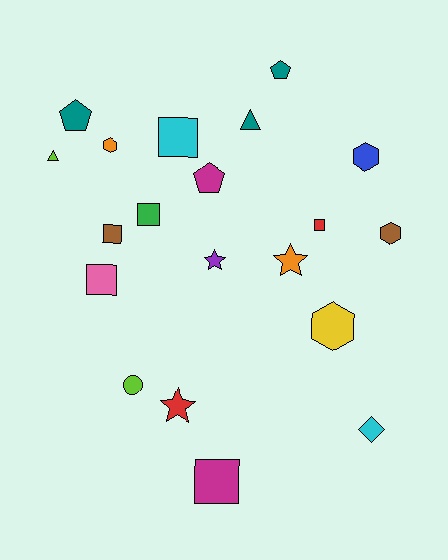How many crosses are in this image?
There are no crosses.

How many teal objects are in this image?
There are 3 teal objects.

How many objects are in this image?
There are 20 objects.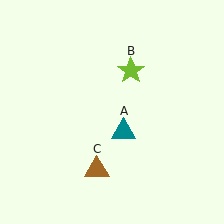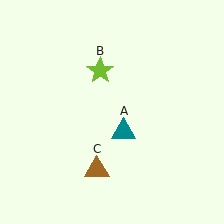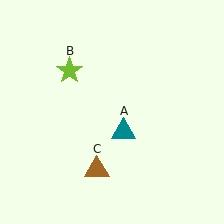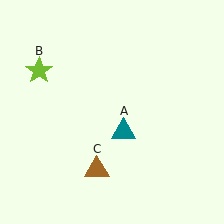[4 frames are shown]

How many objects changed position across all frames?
1 object changed position: lime star (object B).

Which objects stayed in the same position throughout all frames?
Teal triangle (object A) and brown triangle (object C) remained stationary.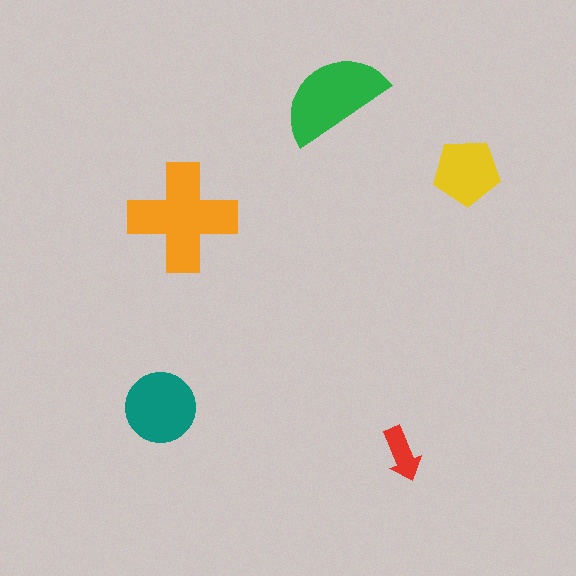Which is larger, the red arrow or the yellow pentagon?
The yellow pentagon.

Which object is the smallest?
The red arrow.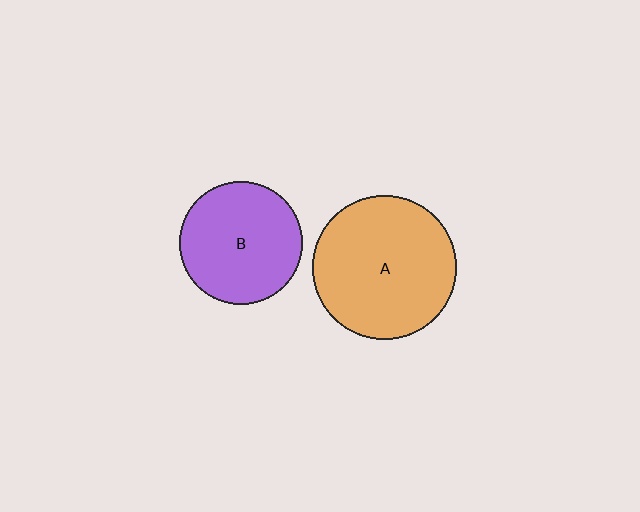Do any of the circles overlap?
No, none of the circles overlap.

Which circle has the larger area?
Circle A (orange).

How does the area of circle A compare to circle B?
Approximately 1.4 times.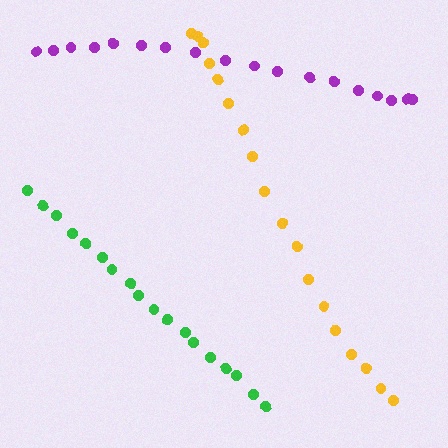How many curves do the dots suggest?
There are 3 distinct paths.